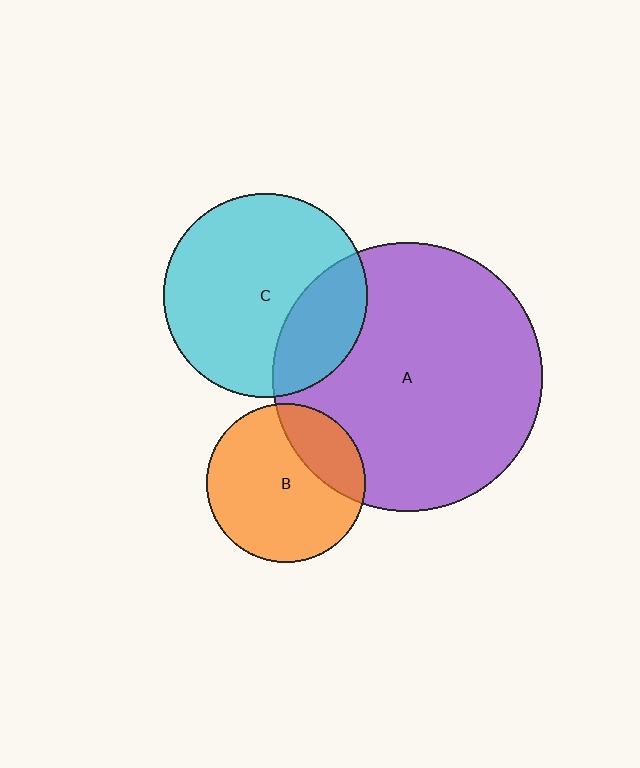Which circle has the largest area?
Circle A (purple).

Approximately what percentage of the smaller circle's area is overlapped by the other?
Approximately 25%.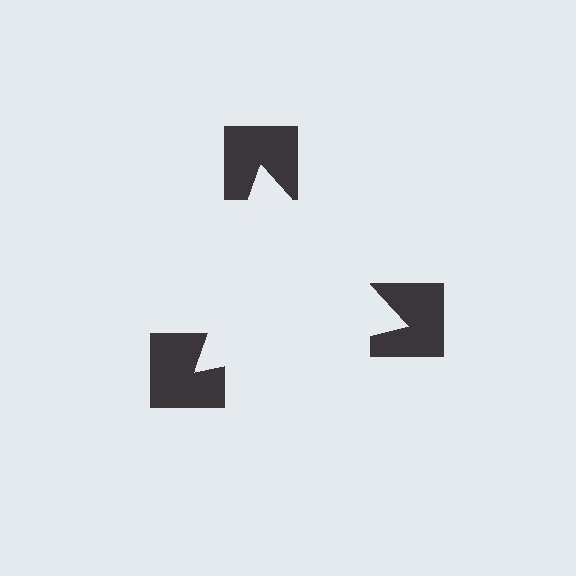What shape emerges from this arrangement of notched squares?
An illusory triangle — its edges are inferred from the aligned wedge cuts in the notched squares, not physically drawn.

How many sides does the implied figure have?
3 sides.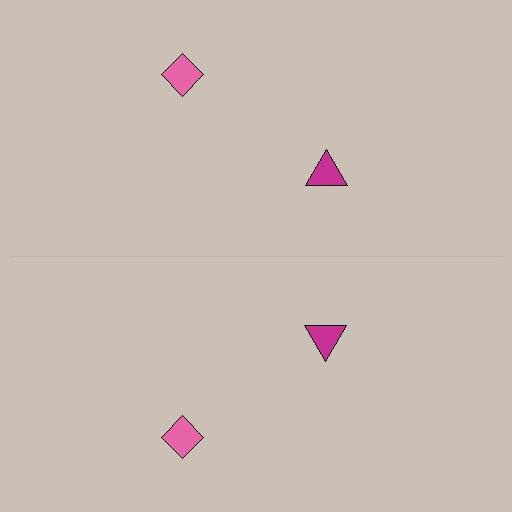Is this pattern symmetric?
Yes, this pattern has bilateral (reflection) symmetry.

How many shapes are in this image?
There are 4 shapes in this image.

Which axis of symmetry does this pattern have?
The pattern has a horizontal axis of symmetry running through the center of the image.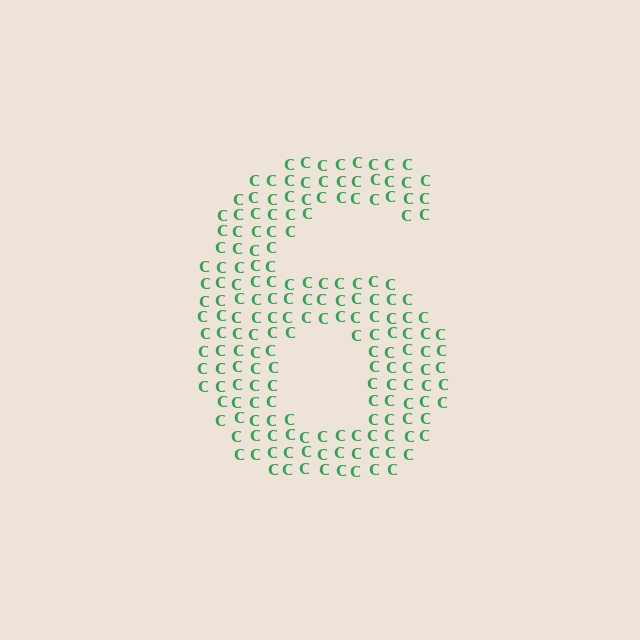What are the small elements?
The small elements are letter C's.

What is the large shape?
The large shape is the digit 6.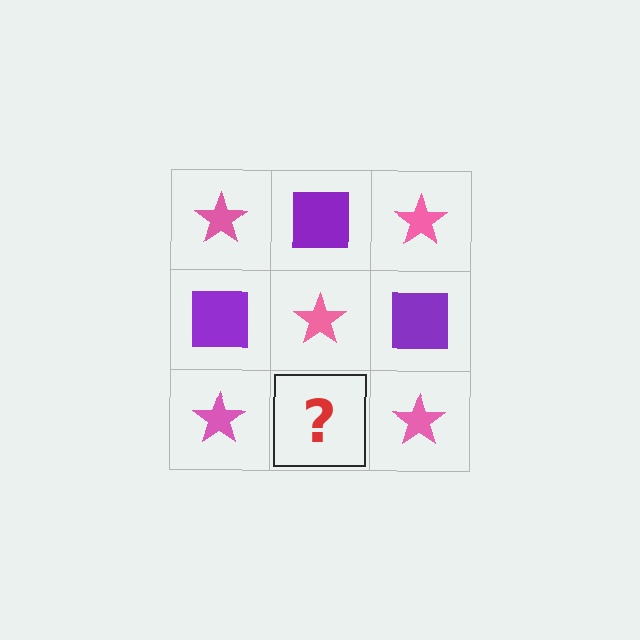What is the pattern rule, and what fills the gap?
The rule is that it alternates pink star and purple square in a checkerboard pattern. The gap should be filled with a purple square.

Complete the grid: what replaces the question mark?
The question mark should be replaced with a purple square.